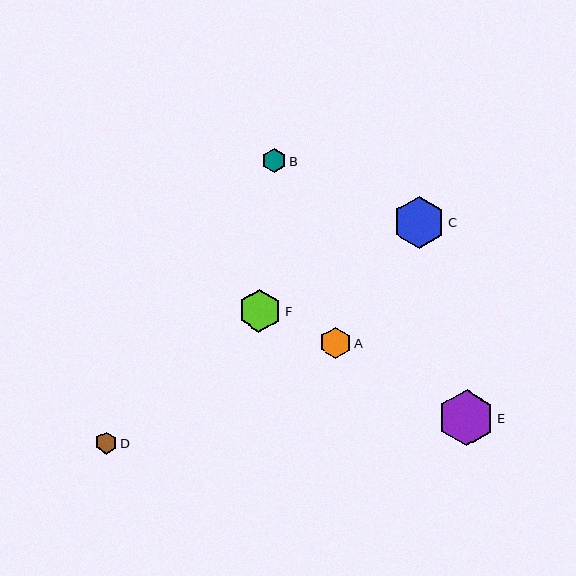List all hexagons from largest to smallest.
From largest to smallest: E, C, F, A, B, D.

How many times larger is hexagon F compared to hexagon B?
Hexagon F is approximately 1.8 times the size of hexagon B.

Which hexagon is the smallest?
Hexagon D is the smallest with a size of approximately 22 pixels.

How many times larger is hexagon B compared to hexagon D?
Hexagon B is approximately 1.1 times the size of hexagon D.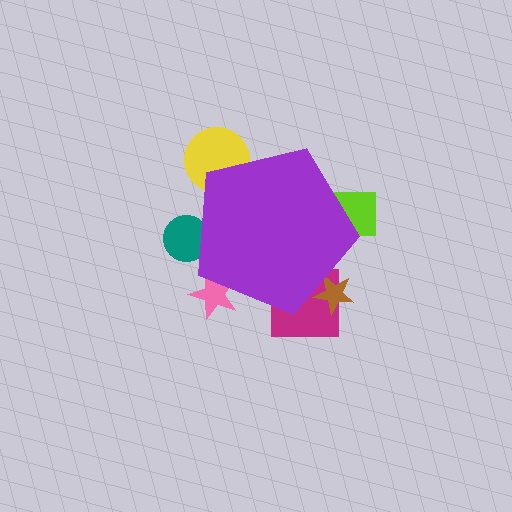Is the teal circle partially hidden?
Yes, the teal circle is partially hidden behind the purple pentagon.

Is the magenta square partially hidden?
Yes, the magenta square is partially hidden behind the purple pentagon.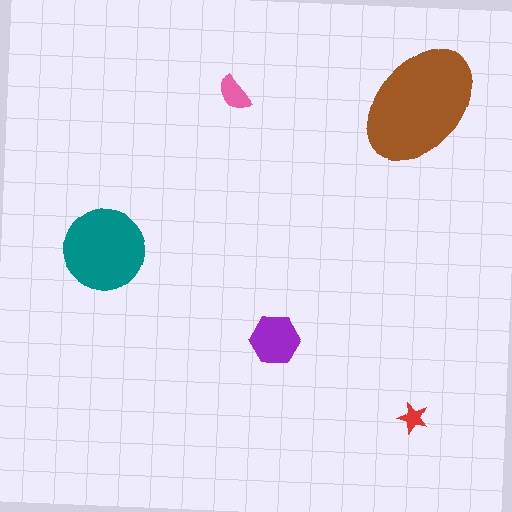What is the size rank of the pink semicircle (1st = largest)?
4th.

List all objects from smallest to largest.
The red star, the pink semicircle, the purple hexagon, the teal circle, the brown ellipse.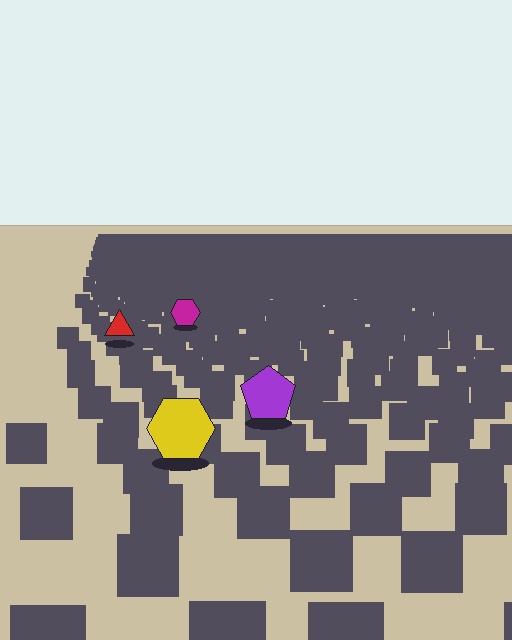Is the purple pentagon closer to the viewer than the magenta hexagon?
Yes. The purple pentagon is closer — you can tell from the texture gradient: the ground texture is coarser near it.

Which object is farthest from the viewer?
The magenta hexagon is farthest from the viewer. It appears smaller and the ground texture around it is denser.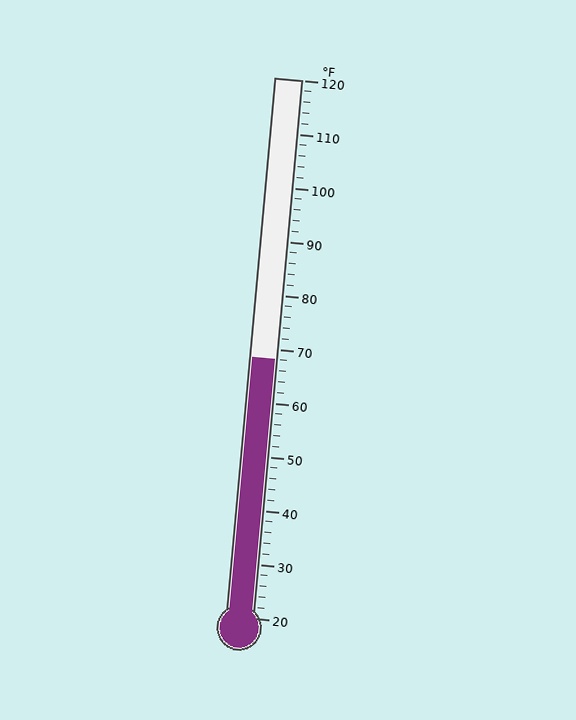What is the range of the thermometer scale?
The thermometer scale ranges from 20°F to 120°F.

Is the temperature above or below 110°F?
The temperature is below 110°F.